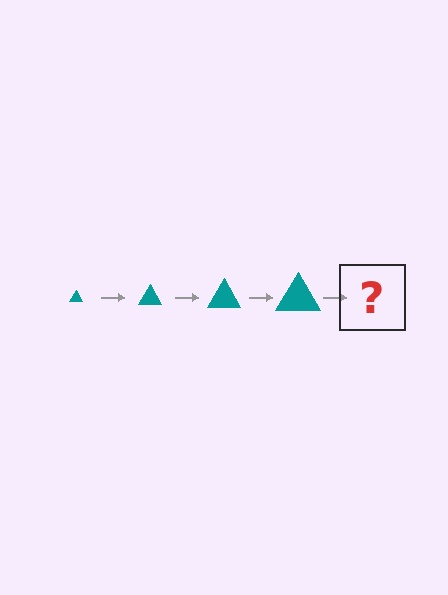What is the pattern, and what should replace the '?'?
The pattern is that the triangle gets progressively larger each step. The '?' should be a teal triangle, larger than the previous one.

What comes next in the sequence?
The next element should be a teal triangle, larger than the previous one.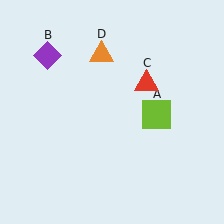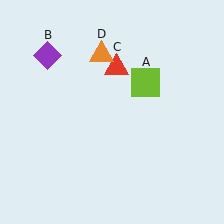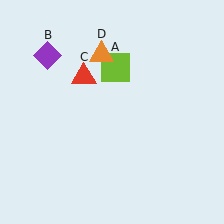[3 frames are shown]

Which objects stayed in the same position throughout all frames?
Purple diamond (object B) and orange triangle (object D) remained stationary.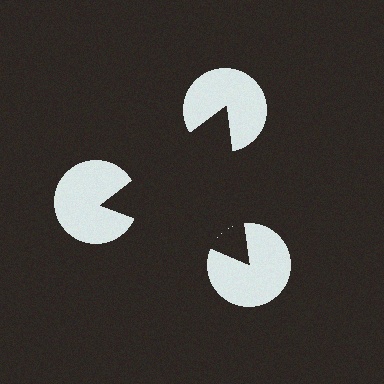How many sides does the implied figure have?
3 sides.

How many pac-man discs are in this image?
There are 3 — one at each vertex of the illusory triangle.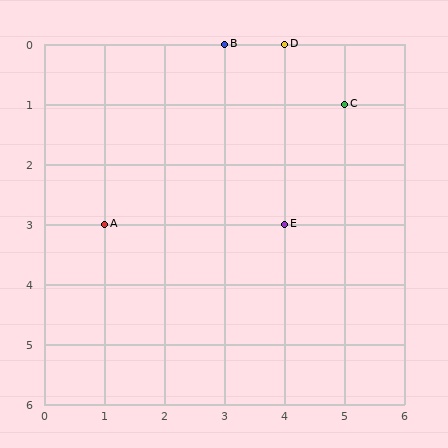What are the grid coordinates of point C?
Point C is at grid coordinates (5, 1).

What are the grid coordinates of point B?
Point B is at grid coordinates (3, 0).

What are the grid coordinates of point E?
Point E is at grid coordinates (4, 3).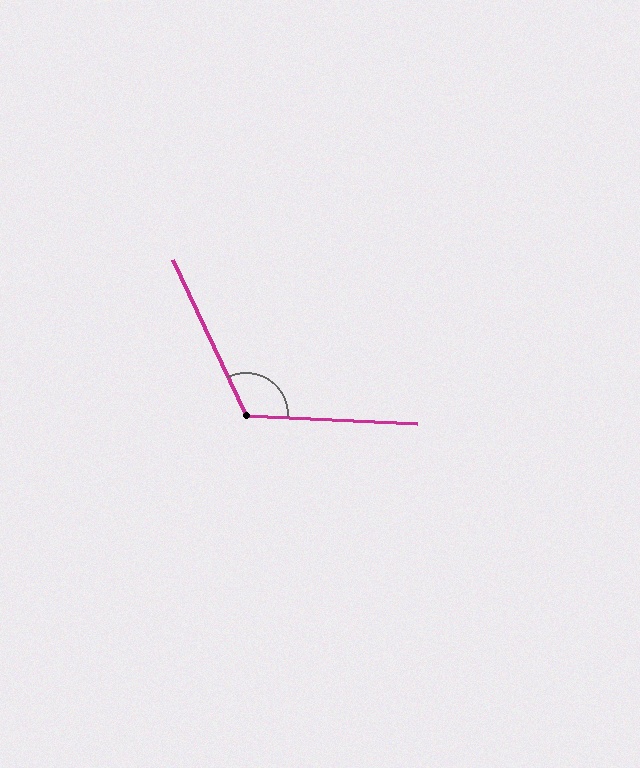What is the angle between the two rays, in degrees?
Approximately 118 degrees.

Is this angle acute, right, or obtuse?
It is obtuse.